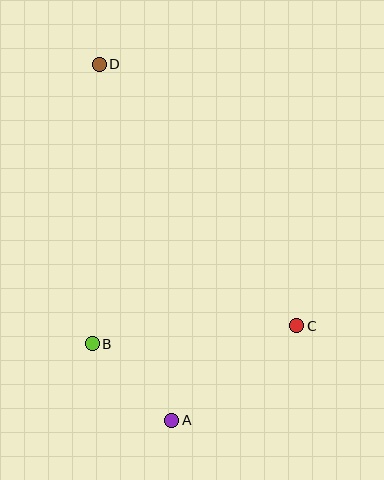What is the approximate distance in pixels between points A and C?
The distance between A and C is approximately 157 pixels.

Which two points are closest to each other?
Points A and B are closest to each other.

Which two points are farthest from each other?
Points A and D are farthest from each other.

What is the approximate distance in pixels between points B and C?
The distance between B and C is approximately 205 pixels.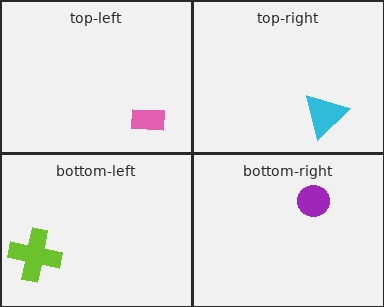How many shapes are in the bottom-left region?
1.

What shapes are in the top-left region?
The pink rectangle.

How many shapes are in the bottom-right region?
1.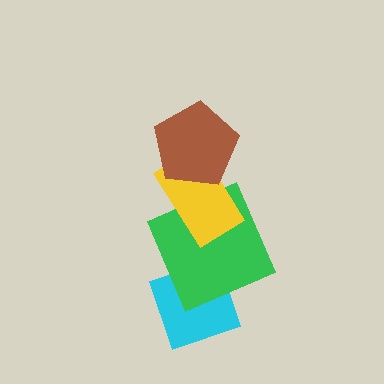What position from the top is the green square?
The green square is 3rd from the top.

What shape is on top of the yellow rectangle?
The brown pentagon is on top of the yellow rectangle.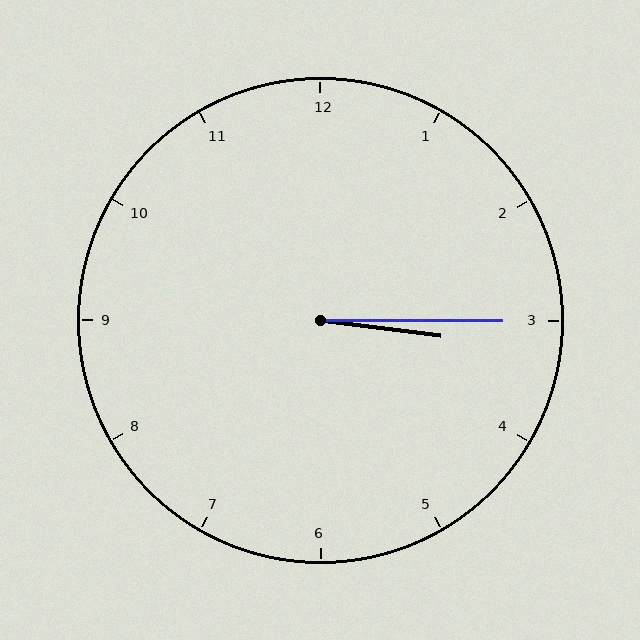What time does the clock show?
3:15.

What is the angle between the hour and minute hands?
Approximately 8 degrees.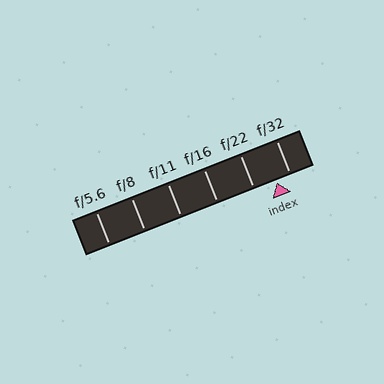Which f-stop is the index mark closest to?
The index mark is closest to f/32.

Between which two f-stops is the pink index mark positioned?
The index mark is between f/22 and f/32.